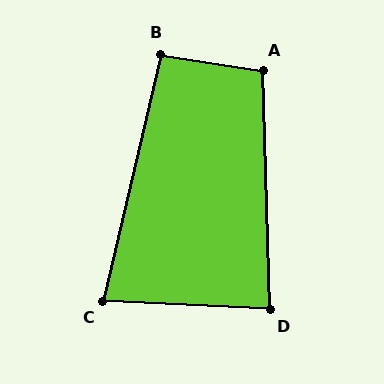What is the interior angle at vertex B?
Approximately 95 degrees (approximately right).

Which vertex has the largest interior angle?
A, at approximately 101 degrees.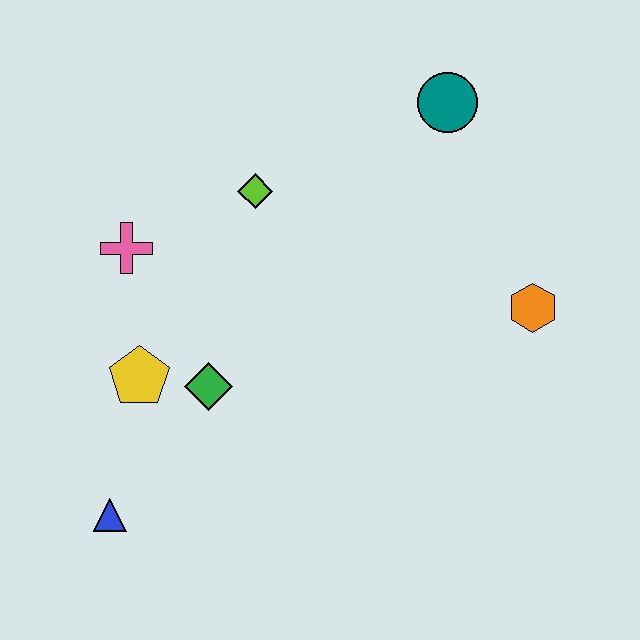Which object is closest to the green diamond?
The yellow pentagon is closest to the green diamond.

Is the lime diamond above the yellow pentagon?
Yes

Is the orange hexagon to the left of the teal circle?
No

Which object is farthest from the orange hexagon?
The blue triangle is farthest from the orange hexagon.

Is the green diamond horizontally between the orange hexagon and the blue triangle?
Yes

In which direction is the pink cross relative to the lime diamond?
The pink cross is to the left of the lime diamond.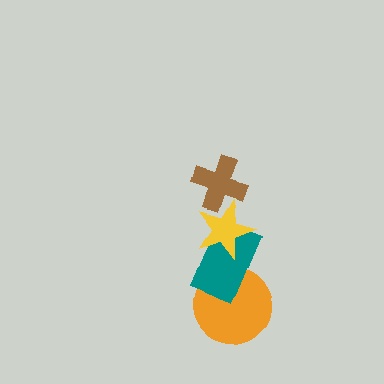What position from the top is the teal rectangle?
The teal rectangle is 3rd from the top.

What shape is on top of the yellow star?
The brown cross is on top of the yellow star.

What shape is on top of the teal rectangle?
The yellow star is on top of the teal rectangle.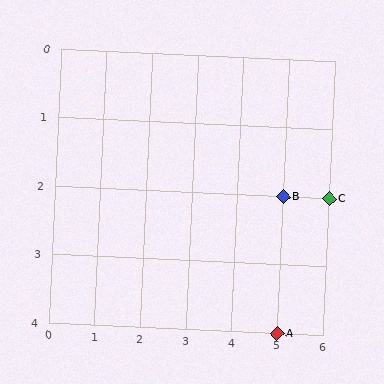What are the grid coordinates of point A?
Point A is at grid coordinates (5, 4).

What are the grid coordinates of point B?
Point B is at grid coordinates (5, 2).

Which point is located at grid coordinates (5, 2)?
Point B is at (5, 2).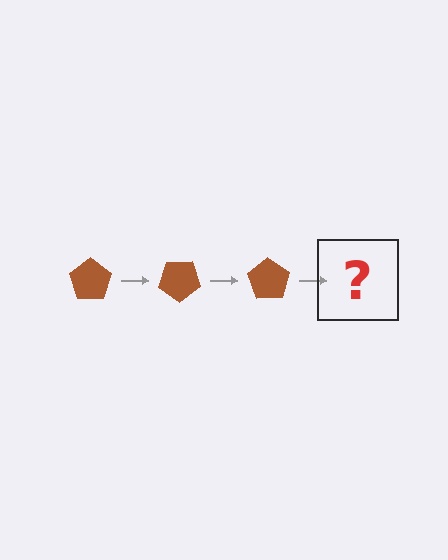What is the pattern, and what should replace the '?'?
The pattern is that the pentagon rotates 35 degrees each step. The '?' should be a brown pentagon rotated 105 degrees.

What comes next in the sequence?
The next element should be a brown pentagon rotated 105 degrees.